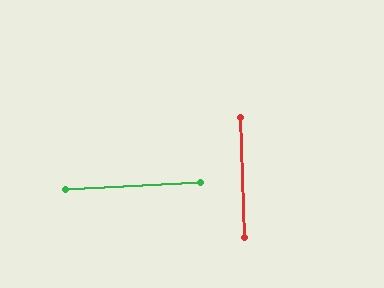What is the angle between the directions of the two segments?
Approximately 89 degrees.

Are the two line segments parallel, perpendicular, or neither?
Perpendicular — they meet at approximately 89°.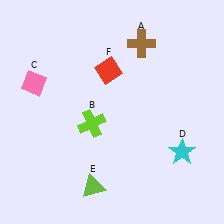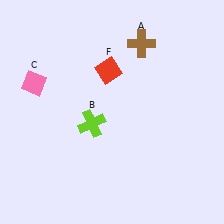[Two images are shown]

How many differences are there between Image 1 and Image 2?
There are 2 differences between the two images.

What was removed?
The cyan star (D), the lime triangle (E) were removed in Image 2.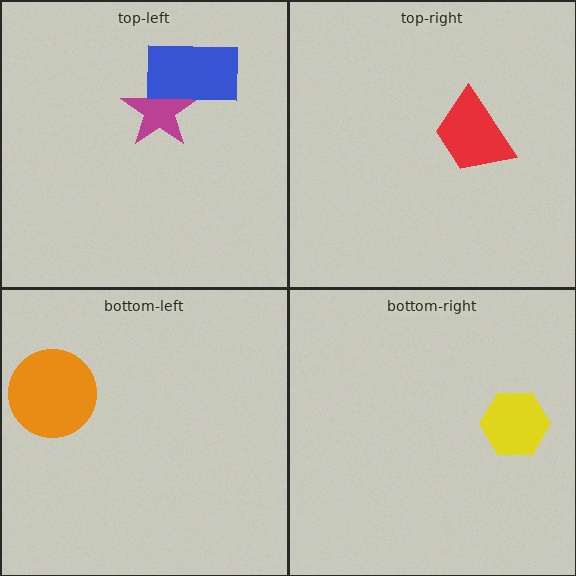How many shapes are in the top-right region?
1.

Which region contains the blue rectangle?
The top-left region.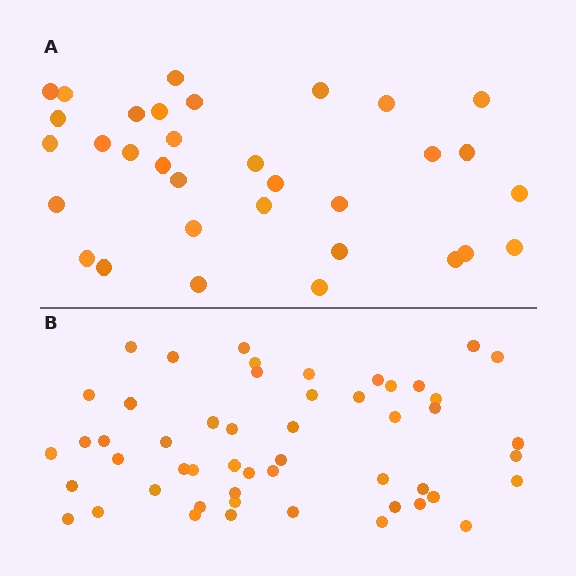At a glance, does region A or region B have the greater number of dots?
Region B (the bottom region) has more dots.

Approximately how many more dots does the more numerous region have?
Region B has approximately 20 more dots than region A.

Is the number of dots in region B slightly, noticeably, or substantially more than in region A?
Region B has substantially more. The ratio is roughly 1.6 to 1.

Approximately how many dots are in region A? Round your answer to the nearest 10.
About 30 dots. (The exact count is 33, which rounds to 30.)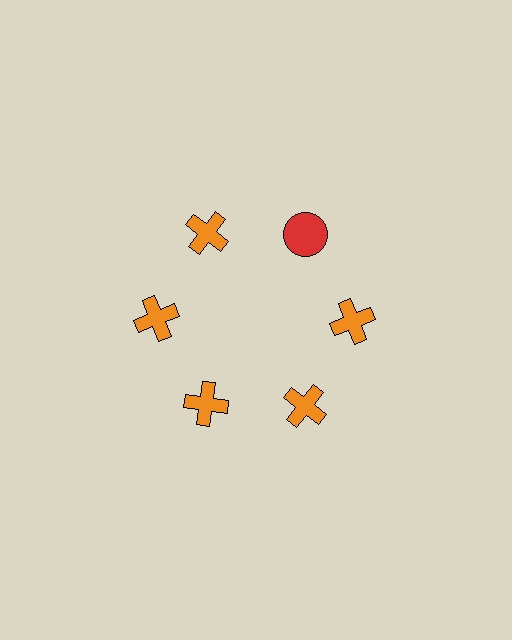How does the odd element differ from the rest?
It differs in both color (red instead of orange) and shape (circle instead of cross).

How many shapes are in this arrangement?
There are 6 shapes arranged in a ring pattern.